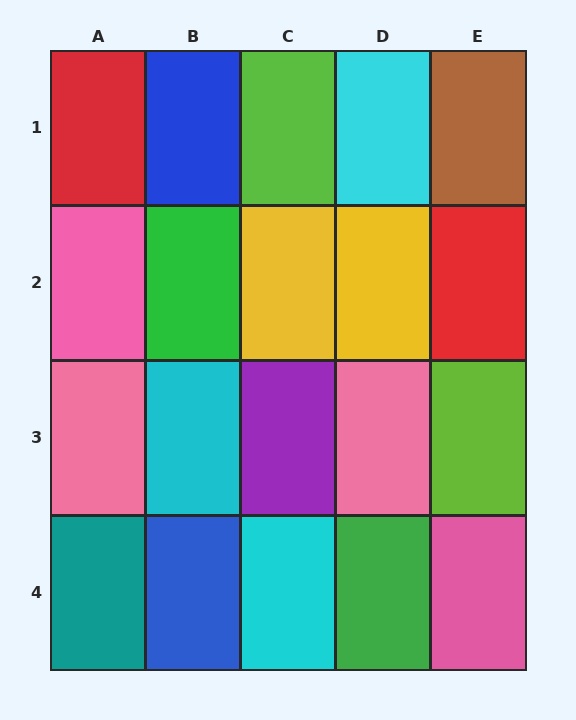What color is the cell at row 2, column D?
Yellow.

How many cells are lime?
2 cells are lime.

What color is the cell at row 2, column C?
Yellow.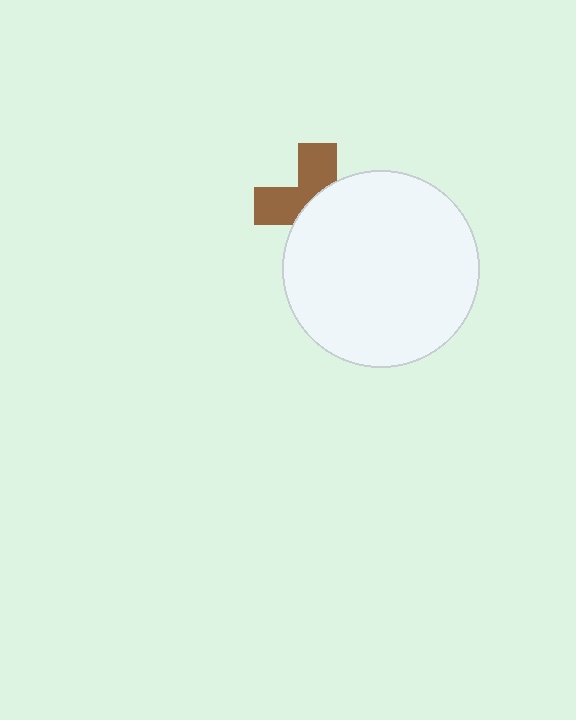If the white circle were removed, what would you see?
You would see the complete brown cross.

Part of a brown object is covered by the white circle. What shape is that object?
It is a cross.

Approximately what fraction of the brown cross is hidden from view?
Roughly 56% of the brown cross is hidden behind the white circle.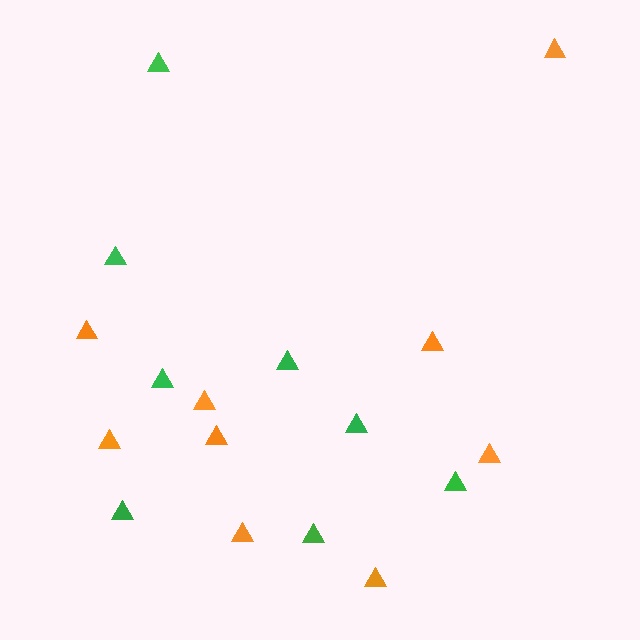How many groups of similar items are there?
There are 2 groups: one group of orange triangles (9) and one group of green triangles (8).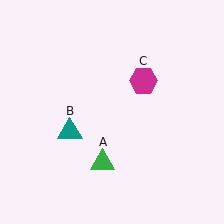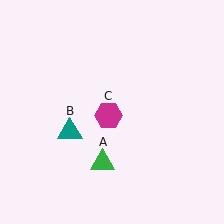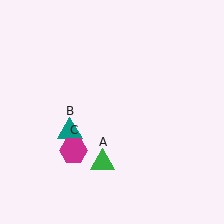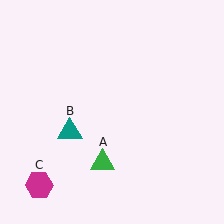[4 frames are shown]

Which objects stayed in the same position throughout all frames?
Green triangle (object A) and teal triangle (object B) remained stationary.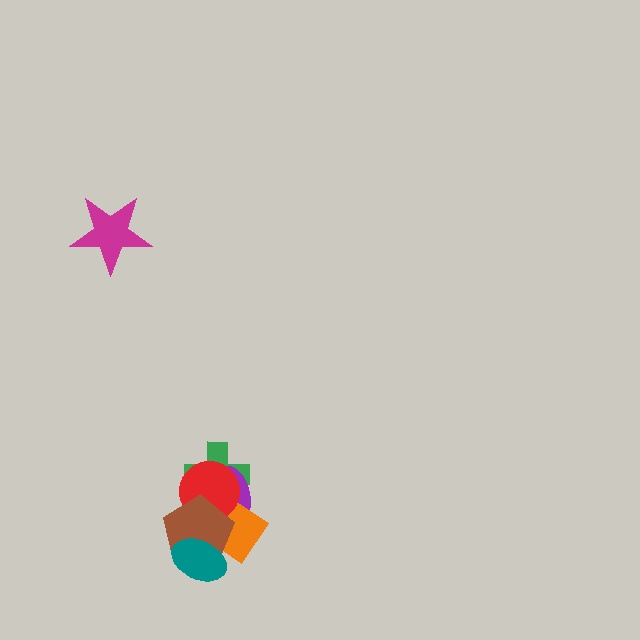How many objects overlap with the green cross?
4 objects overlap with the green cross.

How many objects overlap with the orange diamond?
5 objects overlap with the orange diamond.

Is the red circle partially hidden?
Yes, it is partially covered by another shape.